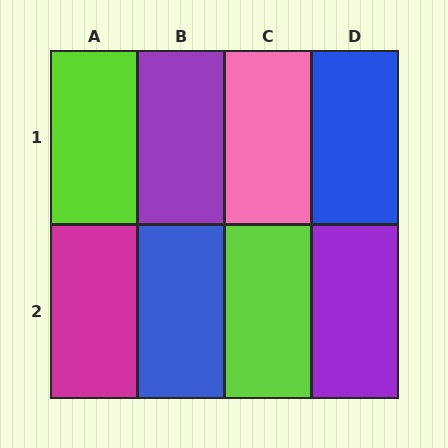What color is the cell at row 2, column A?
Magenta.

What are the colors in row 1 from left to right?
Lime, purple, pink, blue.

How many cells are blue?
2 cells are blue.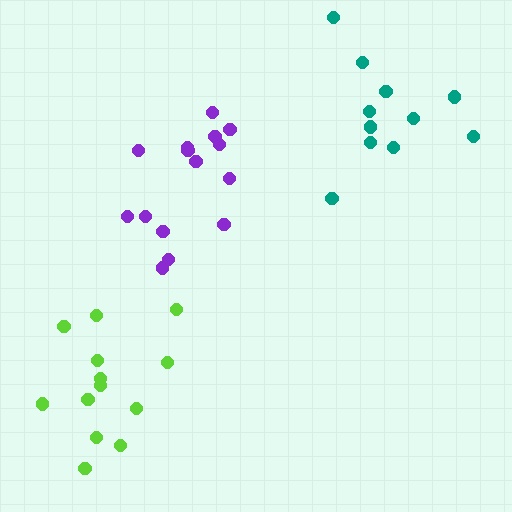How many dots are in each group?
Group 1: 13 dots, Group 2: 11 dots, Group 3: 15 dots (39 total).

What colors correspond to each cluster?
The clusters are colored: lime, teal, purple.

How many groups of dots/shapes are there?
There are 3 groups.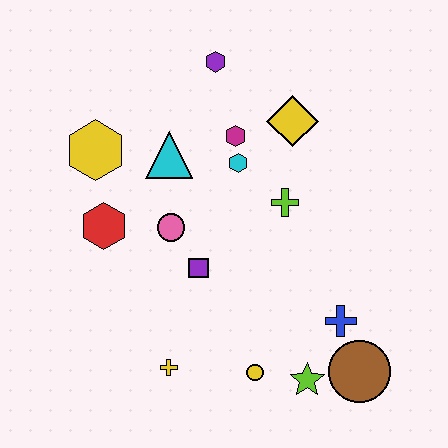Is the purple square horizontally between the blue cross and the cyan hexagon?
No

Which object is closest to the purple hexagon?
The magenta hexagon is closest to the purple hexagon.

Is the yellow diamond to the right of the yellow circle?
Yes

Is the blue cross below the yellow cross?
No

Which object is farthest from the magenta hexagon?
The brown circle is farthest from the magenta hexagon.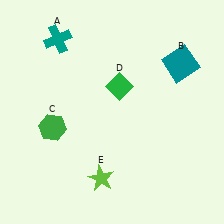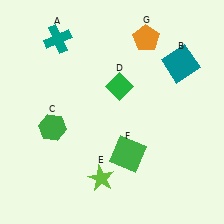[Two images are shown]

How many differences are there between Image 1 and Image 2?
There are 2 differences between the two images.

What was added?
A green square (F), an orange pentagon (G) were added in Image 2.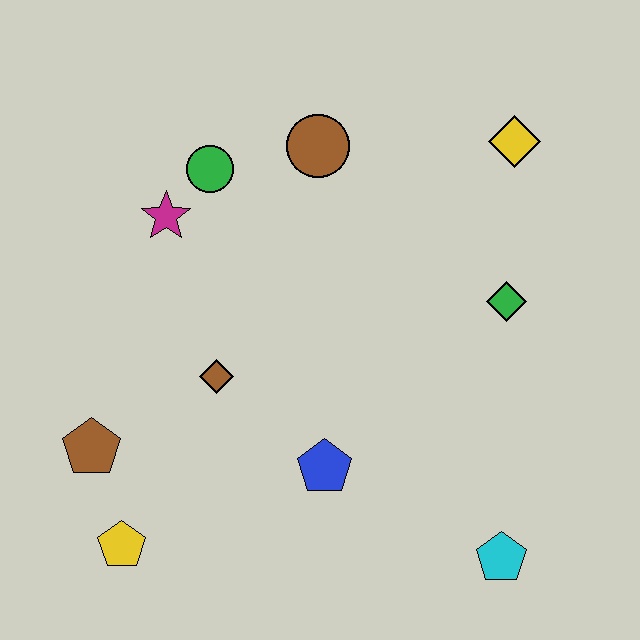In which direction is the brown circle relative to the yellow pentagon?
The brown circle is above the yellow pentagon.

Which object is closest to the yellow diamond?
The green diamond is closest to the yellow diamond.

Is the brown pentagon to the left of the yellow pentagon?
Yes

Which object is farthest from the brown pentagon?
The yellow diamond is farthest from the brown pentagon.